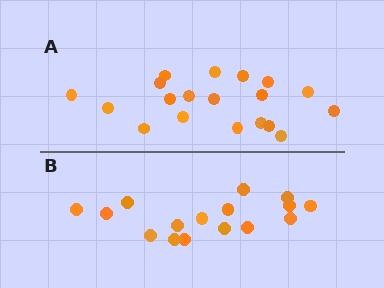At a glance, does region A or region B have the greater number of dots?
Region A (the top region) has more dots.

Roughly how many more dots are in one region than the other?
Region A has just a few more — roughly 2 or 3 more dots than region B.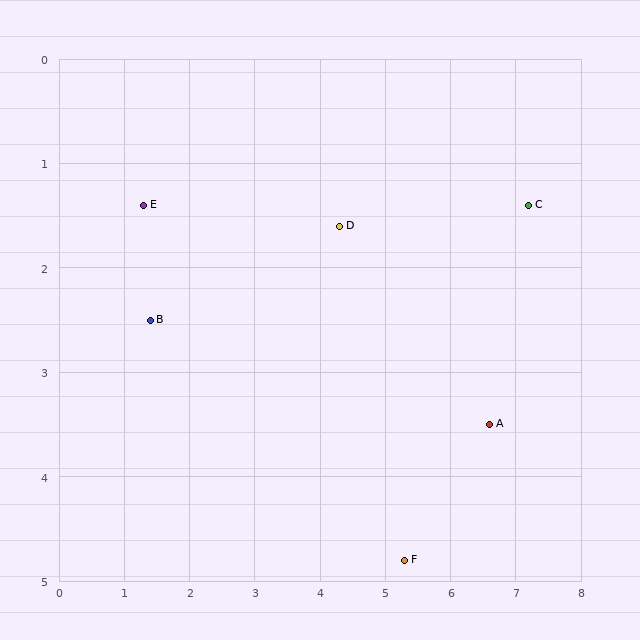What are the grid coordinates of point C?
Point C is at approximately (7.2, 1.4).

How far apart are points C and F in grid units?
Points C and F are about 3.9 grid units apart.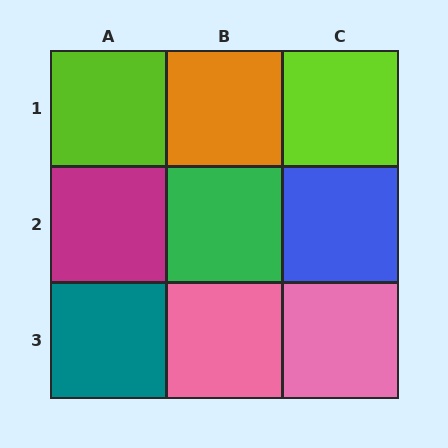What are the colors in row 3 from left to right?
Teal, pink, pink.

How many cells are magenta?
1 cell is magenta.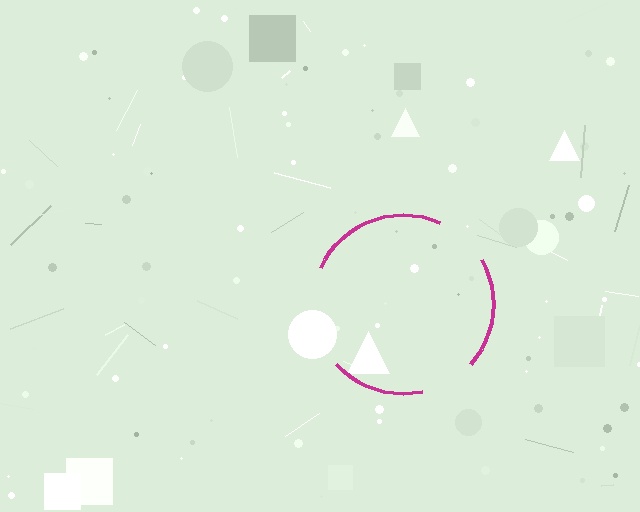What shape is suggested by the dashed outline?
The dashed outline suggests a circle.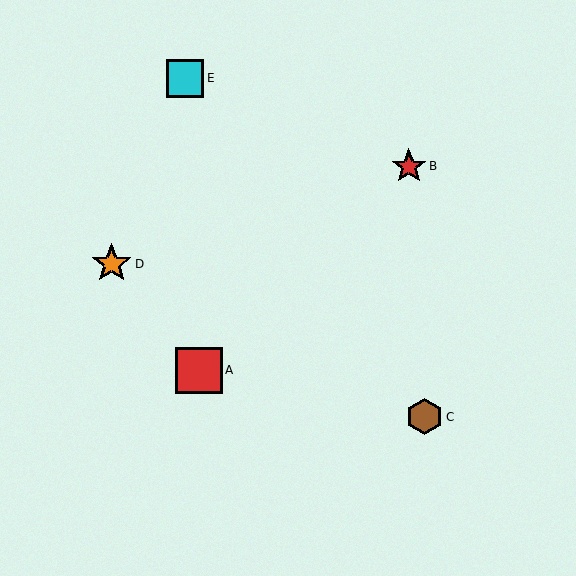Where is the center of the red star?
The center of the red star is at (409, 167).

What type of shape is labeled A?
Shape A is a red square.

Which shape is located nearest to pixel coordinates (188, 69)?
The cyan square (labeled E) at (185, 78) is nearest to that location.